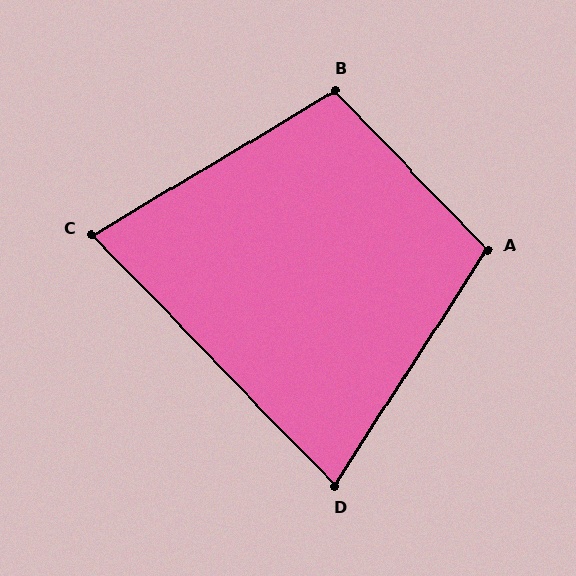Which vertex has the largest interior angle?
A, at approximately 103 degrees.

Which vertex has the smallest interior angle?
C, at approximately 77 degrees.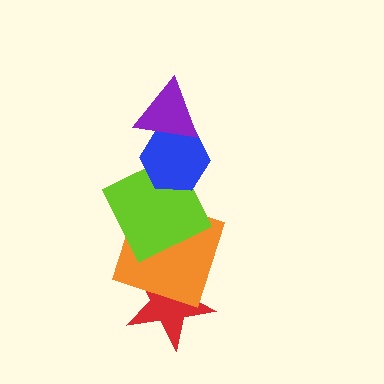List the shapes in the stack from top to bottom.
From top to bottom: the purple triangle, the blue hexagon, the lime square, the orange square, the red star.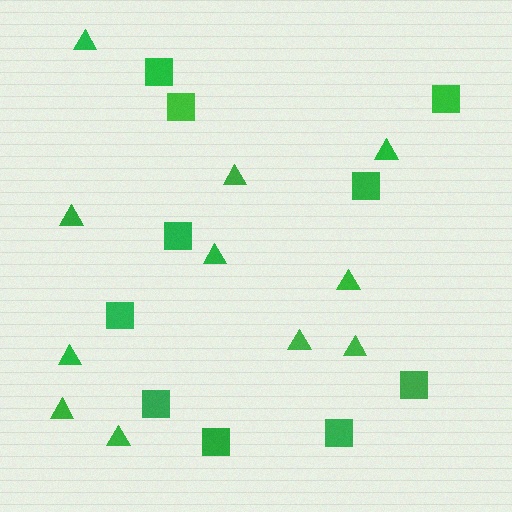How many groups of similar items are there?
There are 2 groups: one group of squares (10) and one group of triangles (11).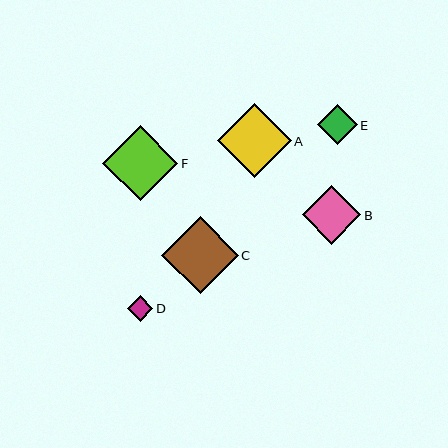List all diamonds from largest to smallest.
From largest to smallest: C, F, A, B, E, D.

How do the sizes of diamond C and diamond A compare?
Diamond C and diamond A are approximately the same size.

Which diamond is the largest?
Diamond C is the largest with a size of approximately 77 pixels.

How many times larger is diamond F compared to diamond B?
Diamond F is approximately 1.3 times the size of diamond B.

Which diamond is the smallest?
Diamond D is the smallest with a size of approximately 26 pixels.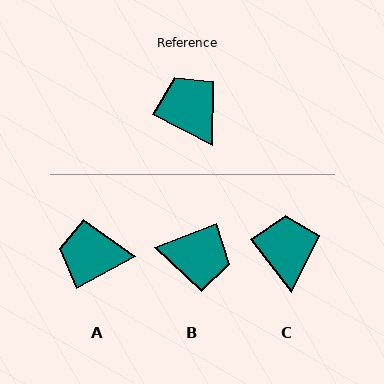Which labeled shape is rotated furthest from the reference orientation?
B, about 132 degrees away.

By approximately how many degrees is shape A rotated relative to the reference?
Approximately 55 degrees counter-clockwise.